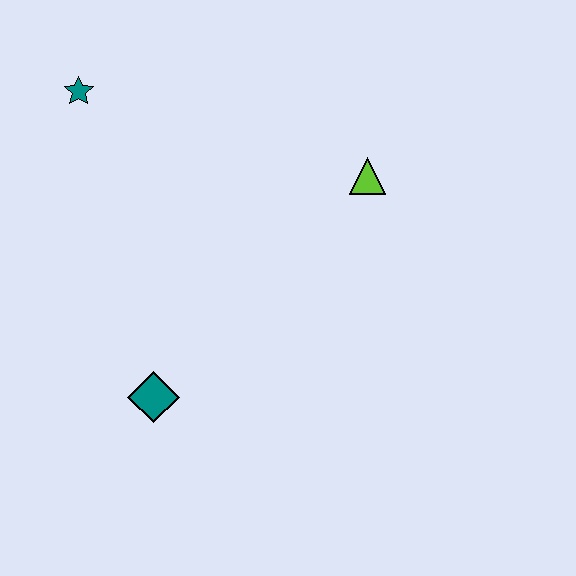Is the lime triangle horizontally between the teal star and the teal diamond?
No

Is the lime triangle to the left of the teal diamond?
No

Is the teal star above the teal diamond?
Yes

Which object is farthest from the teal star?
The teal diamond is farthest from the teal star.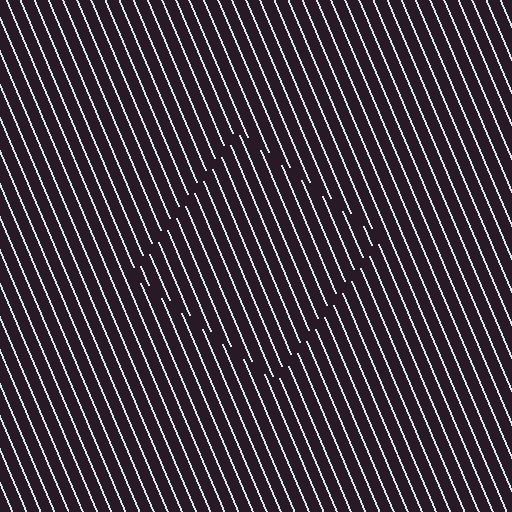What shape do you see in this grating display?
An illusory square. The interior of the shape contains the same grating, shifted by half a period — the contour is defined by the phase discontinuity where line-ends from the inner and outer gratings abut.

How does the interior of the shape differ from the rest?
The interior of the shape contains the same grating, shifted by half a period — the contour is defined by the phase discontinuity where line-ends from the inner and outer gratings abut.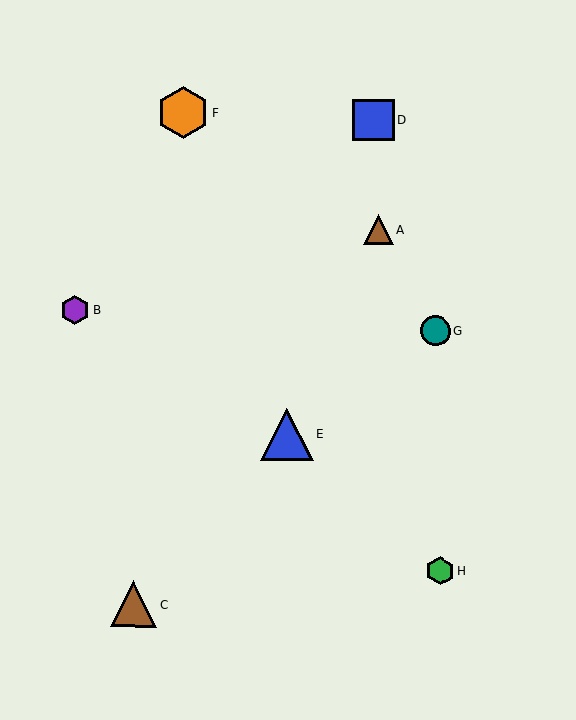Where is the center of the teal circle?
The center of the teal circle is at (435, 331).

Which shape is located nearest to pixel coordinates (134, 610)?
The brown triangle (labeled C) at (134, 604) is nearest to that location.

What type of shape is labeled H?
Shape H is a green hexagon.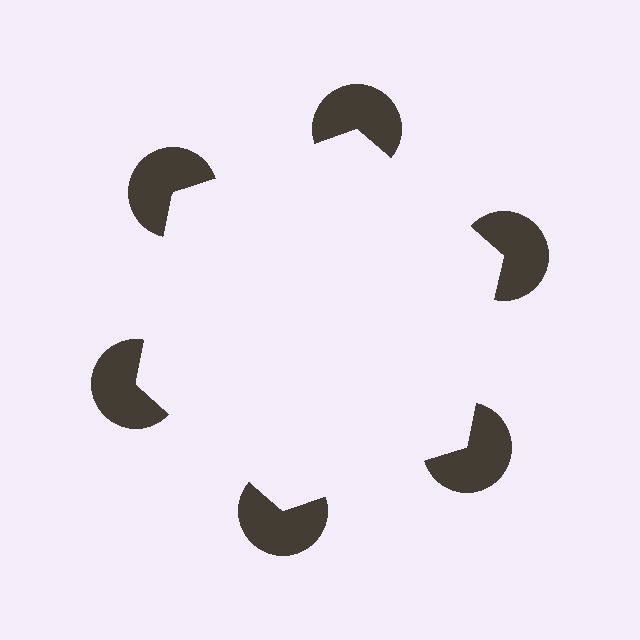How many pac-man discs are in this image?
There are 6 — one at each vertex of the illusory hexagon.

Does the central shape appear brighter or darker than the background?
It typically appears slightly brighter than the background, even though no actual brightness change is drawn.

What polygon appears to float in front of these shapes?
An illusory hexagon — its edges are inferred from the aligned wedge cuts in the pac-man discs, not physically drawn.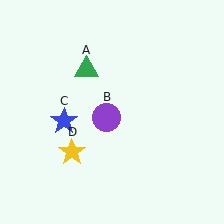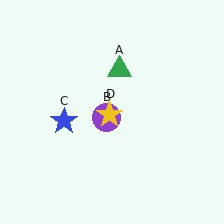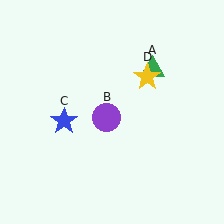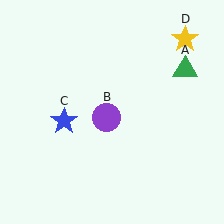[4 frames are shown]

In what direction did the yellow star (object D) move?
The yellow star (object D) moved up and to the right.